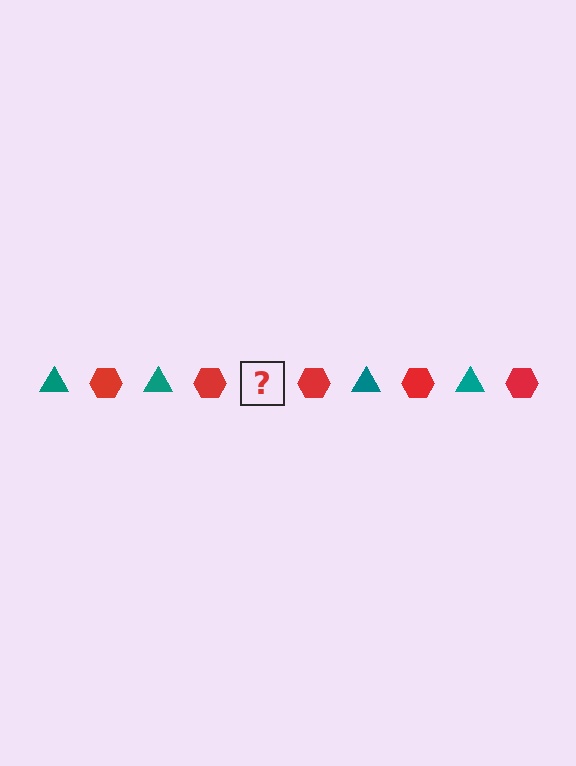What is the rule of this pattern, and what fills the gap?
The rule is that the pattern alternates between teal triangle and red hexagon. The gap should be filled with a teal triangle.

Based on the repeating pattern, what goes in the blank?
The blank should be a teal triangle.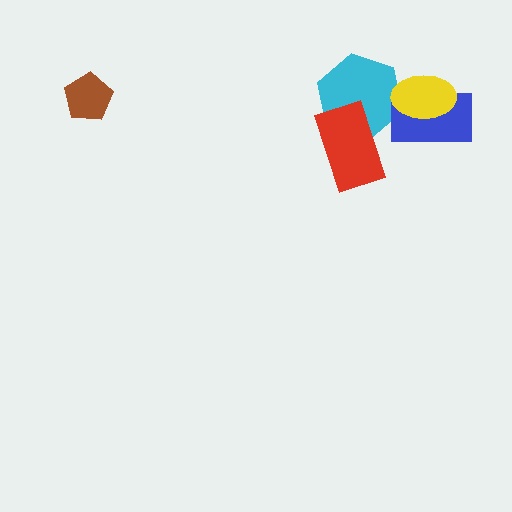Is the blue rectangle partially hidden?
Yes, it is partially covered by another shape.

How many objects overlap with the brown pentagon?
0 objects overlap with the brown pentagon.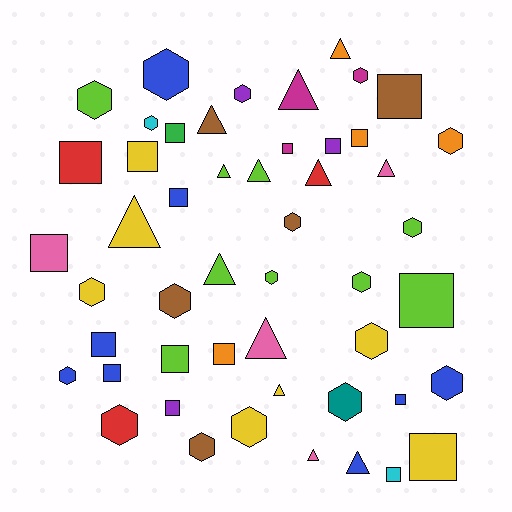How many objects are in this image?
There are 50 objects.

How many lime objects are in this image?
There are 9 lime objects.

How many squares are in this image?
There are 18 squares.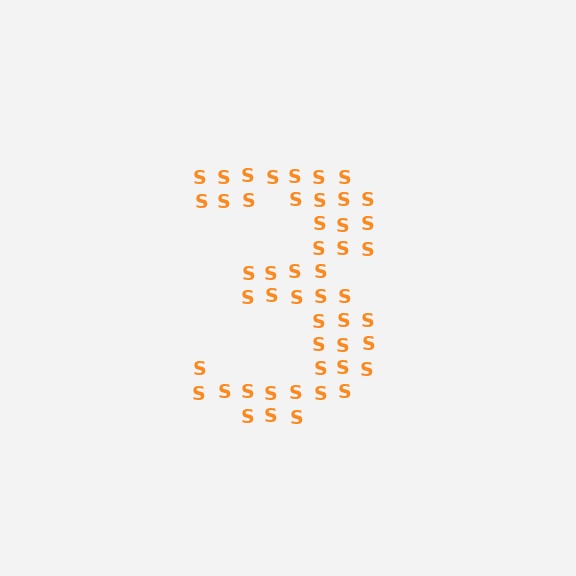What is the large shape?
The large shape is the digit 3.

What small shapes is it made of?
It is made of small letter S's.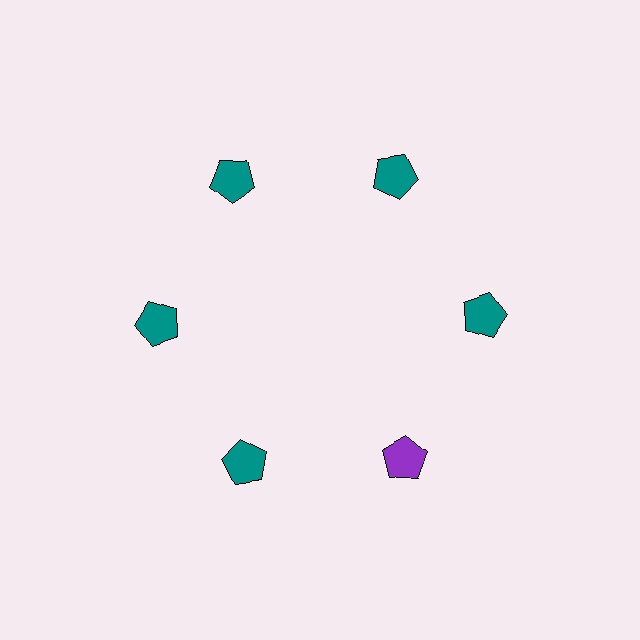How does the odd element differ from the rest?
It has a different color: purple instead of teal.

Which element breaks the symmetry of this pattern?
The purple pentagon at roughly the 5 o'clock position breaks the symmetry. All other shapes are teal pentagons.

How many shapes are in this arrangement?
There are 6 shapes arranged in a ring pattern.